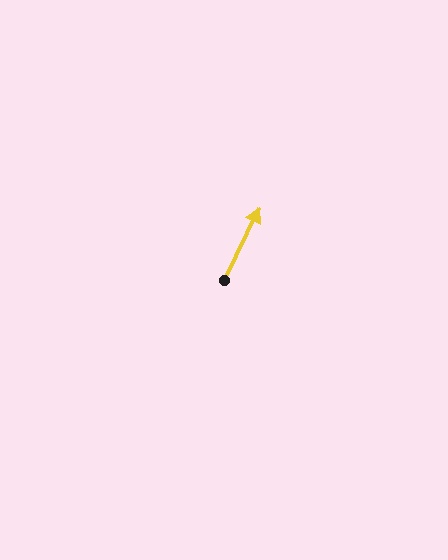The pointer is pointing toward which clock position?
Roughly 1 o'clock.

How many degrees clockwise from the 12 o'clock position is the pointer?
Approximately 26 degrees.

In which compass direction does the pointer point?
Northeast.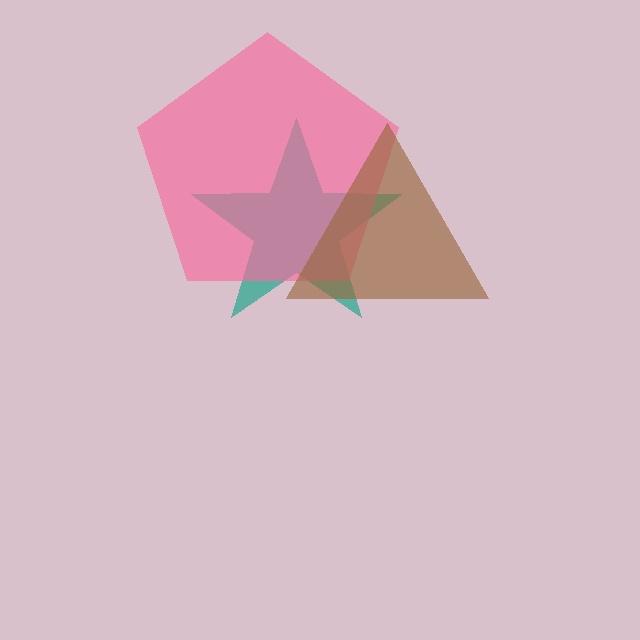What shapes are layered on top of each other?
The layered shapes are: a teal star, a pink pentagon, a brown triangle.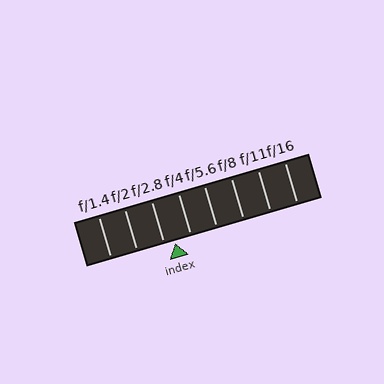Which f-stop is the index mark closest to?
The index mark is closest to f/2.8.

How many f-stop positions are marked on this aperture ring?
There are 8 f-stop positions marked.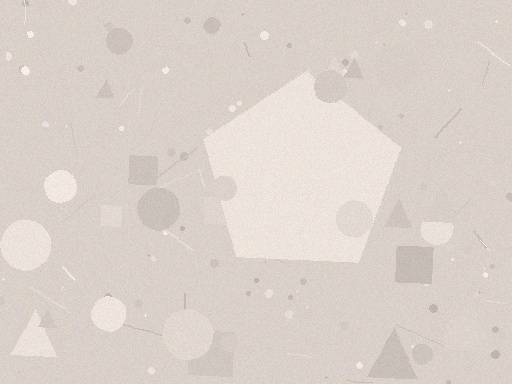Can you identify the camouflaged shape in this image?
The camouflaged shape is a pentagon.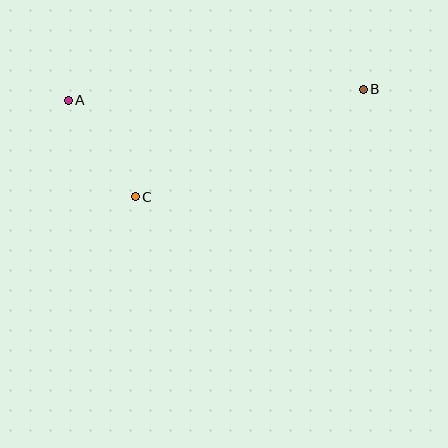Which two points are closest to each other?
Points A and C are closest to each other.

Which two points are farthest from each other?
Points A and B are farthest from each other.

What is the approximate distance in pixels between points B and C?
The distance between B and C is approximately 252 pixels.